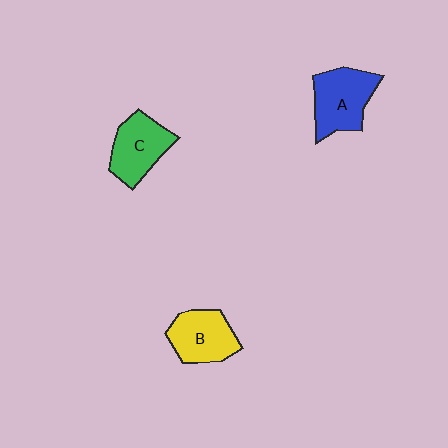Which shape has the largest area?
Shape A (blue).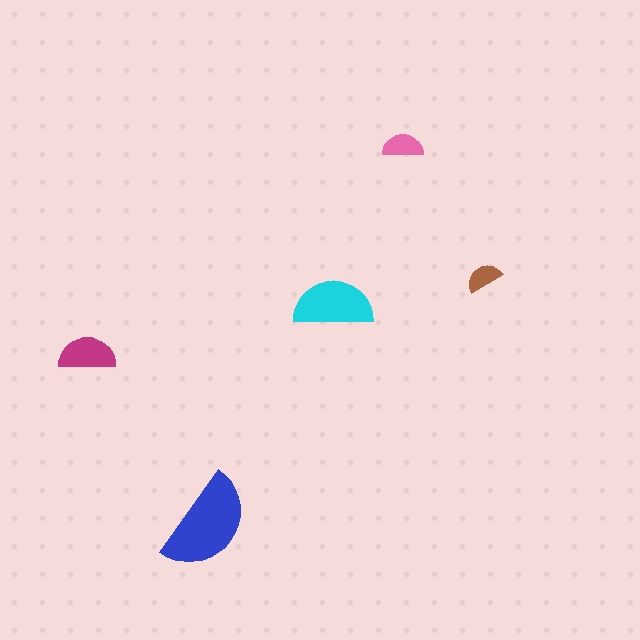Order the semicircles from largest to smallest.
the blue one, the cyan one, the magenta one, the pink one, the brown one.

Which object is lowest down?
The blue semicircle is bottommost.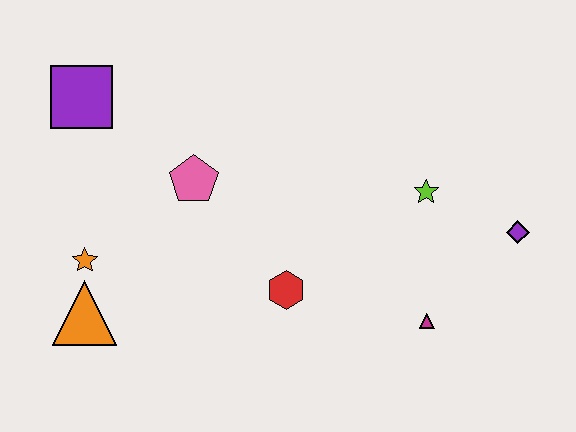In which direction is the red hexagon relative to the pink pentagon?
The red hexagon is below the pink pentagon.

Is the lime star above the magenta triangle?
Yes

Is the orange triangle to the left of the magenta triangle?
Yes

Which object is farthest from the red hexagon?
The purple square is farthest from the red hexagon.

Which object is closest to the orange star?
The orange triangle is closest to the orange star.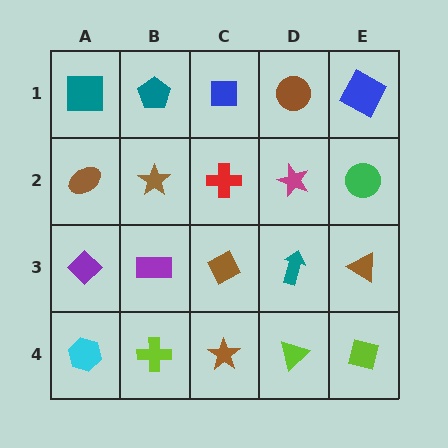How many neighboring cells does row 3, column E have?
3.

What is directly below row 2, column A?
A purple diamond.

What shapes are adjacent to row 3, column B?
A brown star (row 2, column B), a lime cross (row 4, column B), a purple diamond (row 3, column A), a brown diamond (row 3, column C).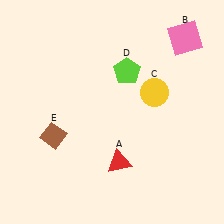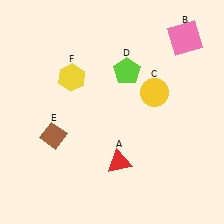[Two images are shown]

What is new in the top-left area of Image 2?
A yellow hexagon (F) was added in the top-left area of Image 2.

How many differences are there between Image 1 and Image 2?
There is 1 difference between the two images.